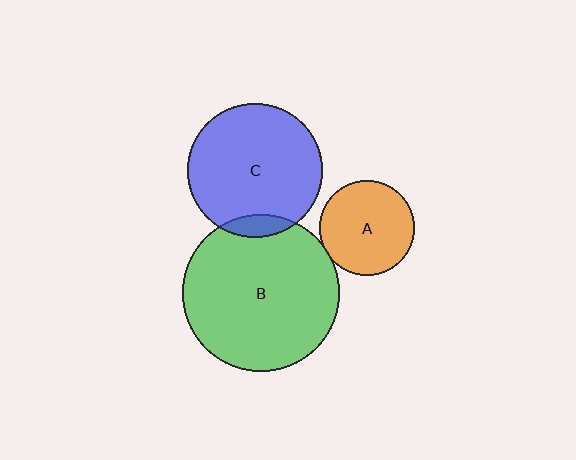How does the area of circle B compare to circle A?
Approximately 2.7 times.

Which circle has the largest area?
Circle B (green).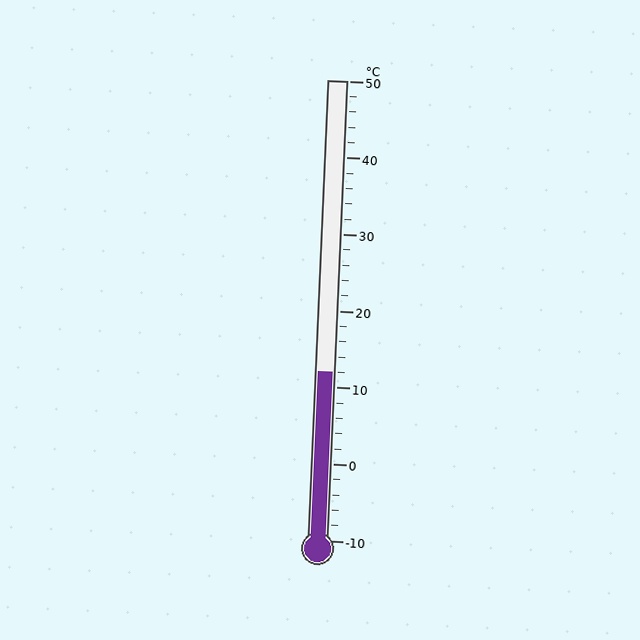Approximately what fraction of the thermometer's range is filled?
The thermometer is filled to approximately 35% of its range.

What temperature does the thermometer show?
The thermometer shows approximately 12°C.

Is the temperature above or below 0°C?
The temperature is above 0°C.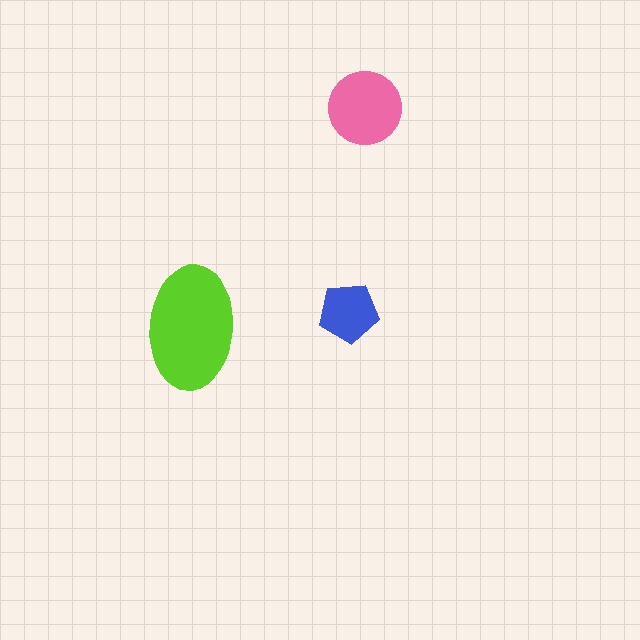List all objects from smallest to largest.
The blue pentagon, the pink circle, the lime ellipse.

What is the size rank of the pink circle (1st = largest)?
2nd.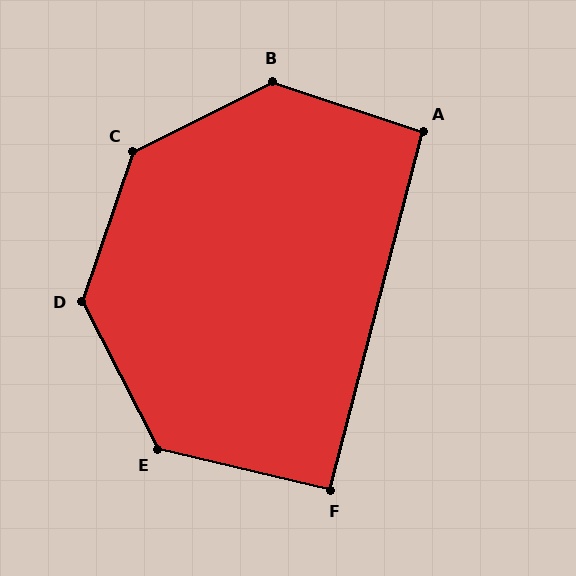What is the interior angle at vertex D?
Approximately 134 degrees (obtuse).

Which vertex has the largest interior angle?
C, at approximately 135 degrees.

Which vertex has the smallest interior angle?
F, at approximately 91 degrees.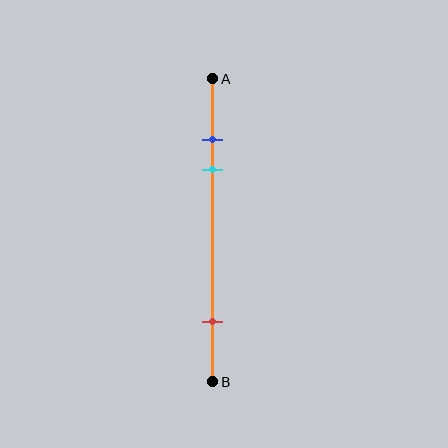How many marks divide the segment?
There are 3 marks dividing the segment.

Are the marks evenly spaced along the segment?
No, the marks are not evenly spaced.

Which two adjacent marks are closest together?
The blue and cyan marks are the closest adjacent pair.